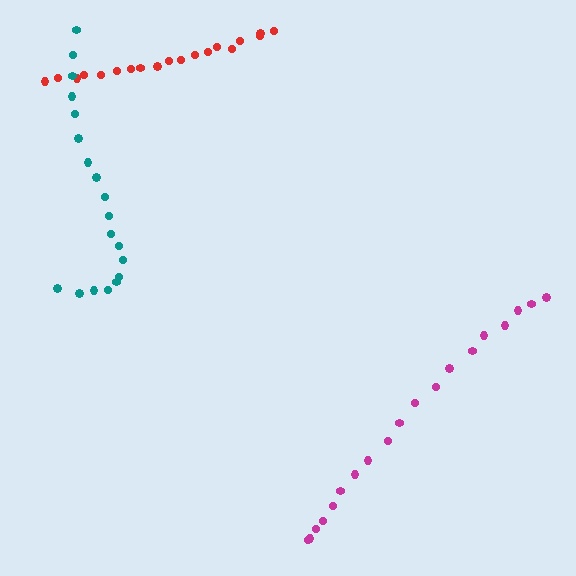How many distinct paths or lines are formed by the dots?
There are 3 distinct paths.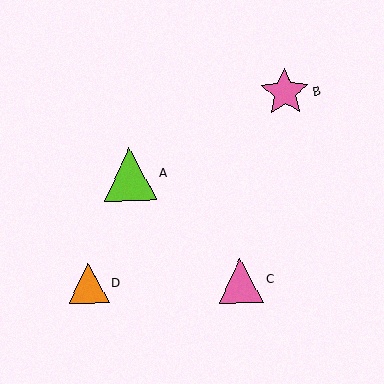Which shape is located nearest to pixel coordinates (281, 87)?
The pink star (labeled B) at (285, 92) is nearest to that location.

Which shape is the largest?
The lime triangle (labeled A) is the largest.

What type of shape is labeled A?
Shape A is a lime triangle.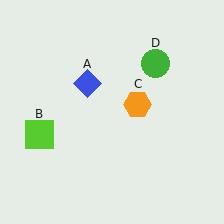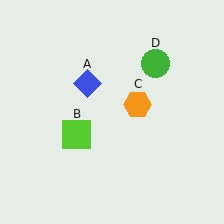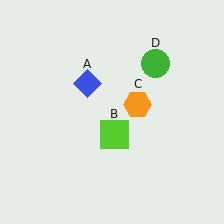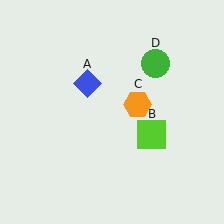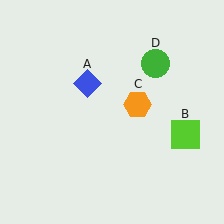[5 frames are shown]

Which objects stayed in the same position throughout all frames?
Blue diamond (object A) and orange hexagon (object C) and green circle (object D) remained stationary.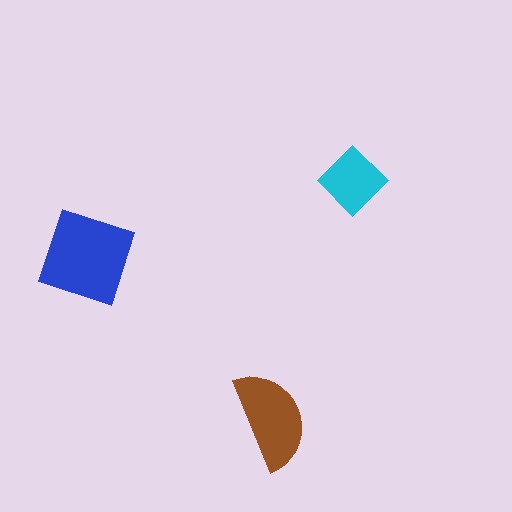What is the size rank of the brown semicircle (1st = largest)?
2nd.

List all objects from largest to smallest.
The blue square, the brown semicircle, the cyan diamond.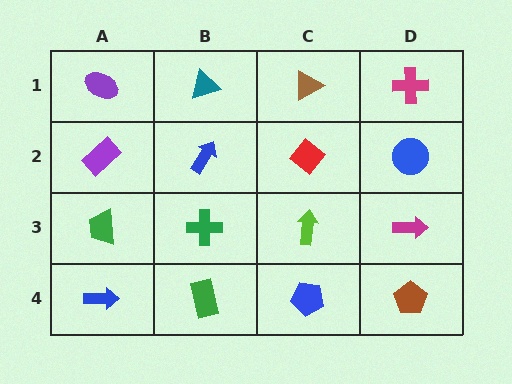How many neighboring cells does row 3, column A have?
3.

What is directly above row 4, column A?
A green trapezoid.